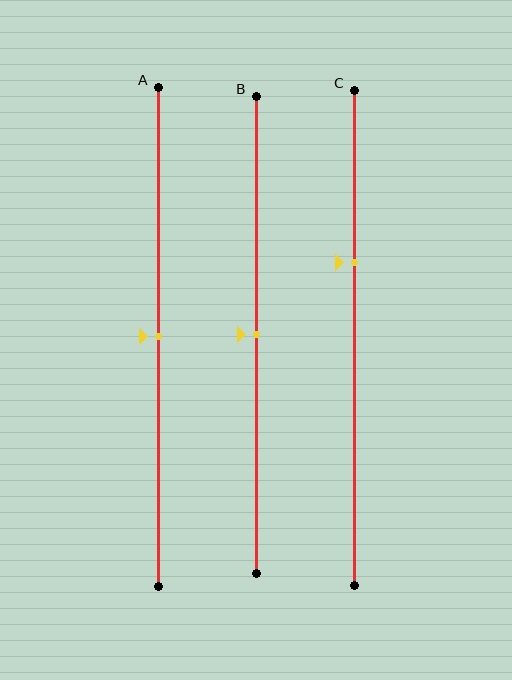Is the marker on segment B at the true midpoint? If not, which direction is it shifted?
Yes, the marker on segment B is at the true midpoint.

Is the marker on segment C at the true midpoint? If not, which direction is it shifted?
No, the marker on segment C is shifted upward by about 15% of the segment length.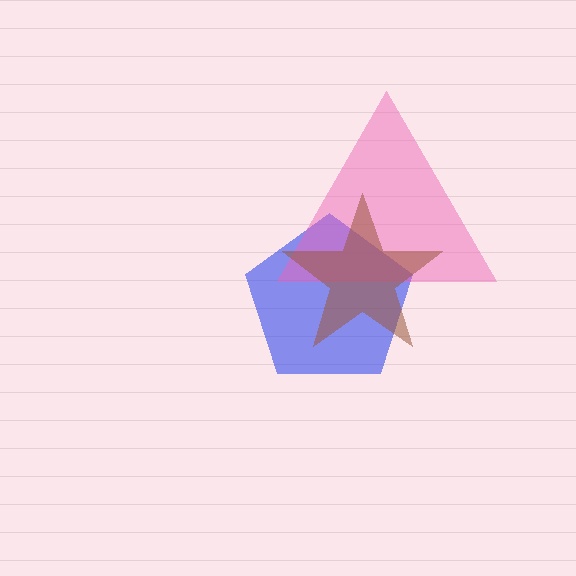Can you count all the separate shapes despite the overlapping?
Yes, there are 3 separate shapes.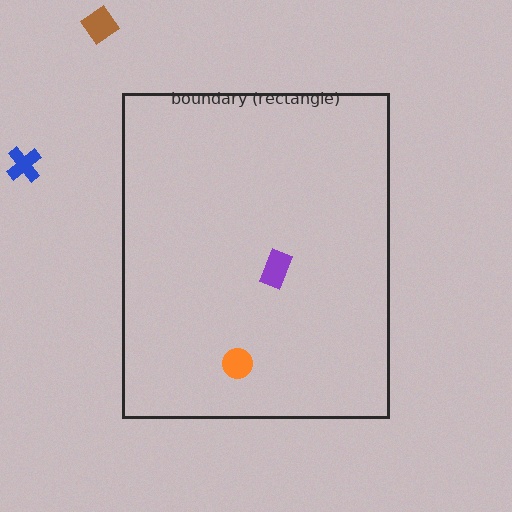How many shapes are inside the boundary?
2 inside, 2 outside.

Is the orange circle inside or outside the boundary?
Inside.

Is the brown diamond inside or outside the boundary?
Outside.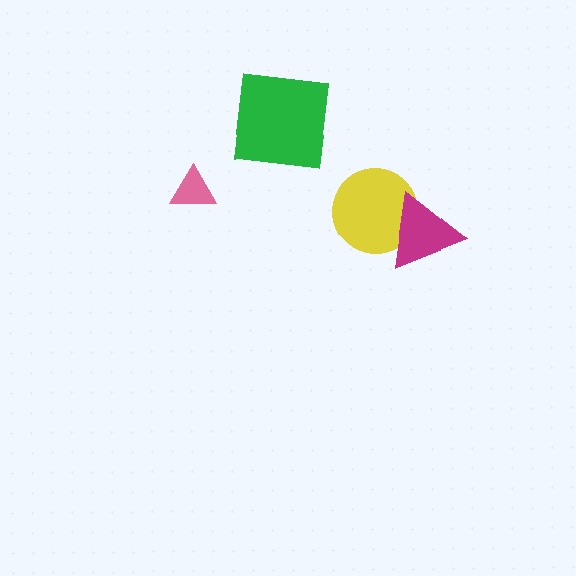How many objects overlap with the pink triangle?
0 objects overlap with the pink triangle.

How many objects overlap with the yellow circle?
1 object overlaps with the yellow circle.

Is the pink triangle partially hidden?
No, no other shape covers it.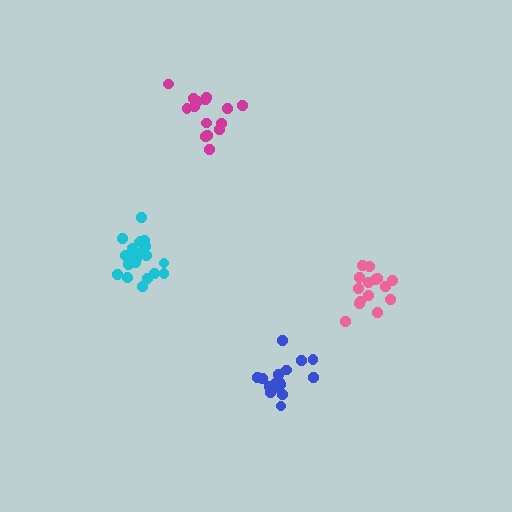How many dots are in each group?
Group 1: 21 dots, Group 2: 15 dots, Group 3: 18 dots, Group 4: 15 dots (69 total).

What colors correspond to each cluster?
The clusters are colored: cyan, pink, blue, magenta.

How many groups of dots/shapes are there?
There are 4 groups.